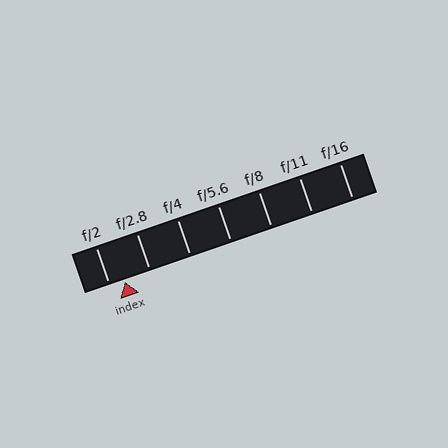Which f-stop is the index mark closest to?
The index mark is closest to f/2.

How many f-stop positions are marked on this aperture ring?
There are 7 f-stop positions marked.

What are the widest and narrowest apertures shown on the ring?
The widest aperture shown is f/2 and the narrowest is f/16.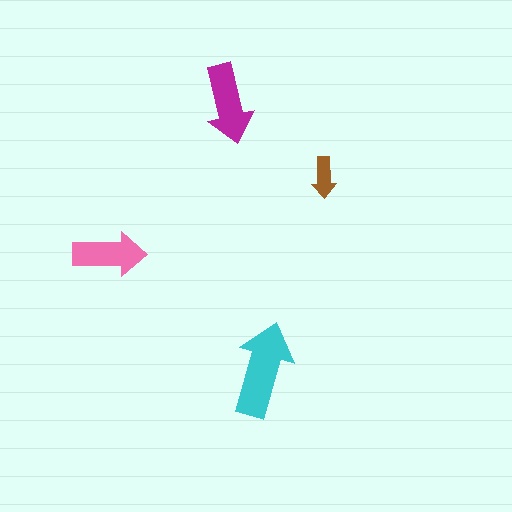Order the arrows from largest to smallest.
the cyan one, the magenta one, the pink one, the brown one.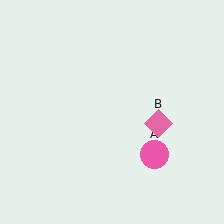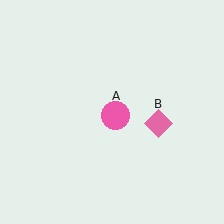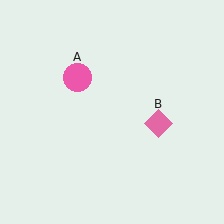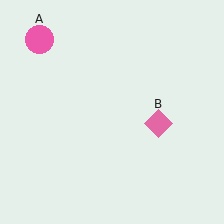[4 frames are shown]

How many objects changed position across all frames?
1 object changed position: pink circle (object A).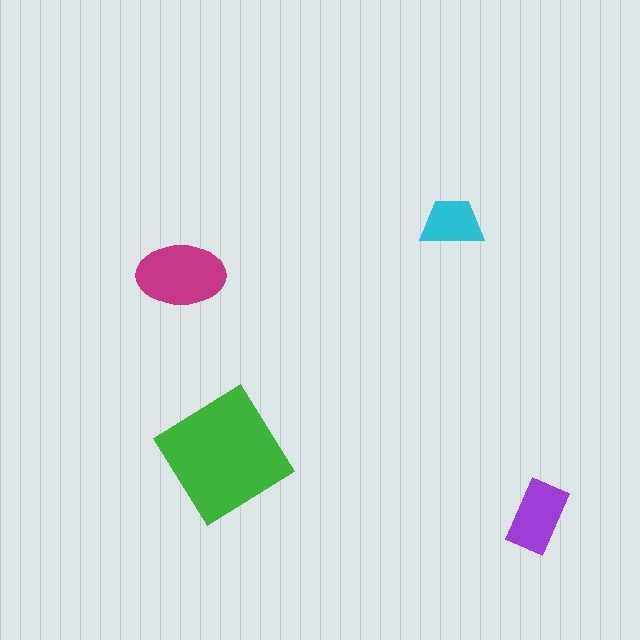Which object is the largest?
The green diamond.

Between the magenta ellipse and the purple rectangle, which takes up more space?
The magenta ellipse.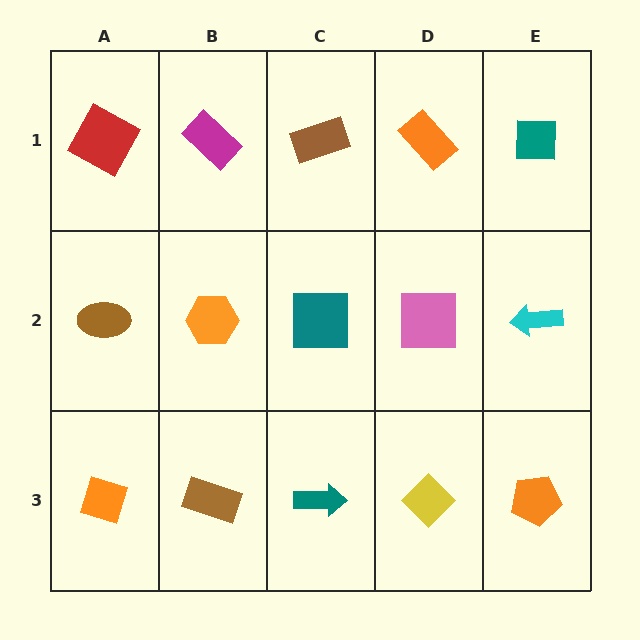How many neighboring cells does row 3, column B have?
3.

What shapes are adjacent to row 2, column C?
A brown rectangle (row 1, column C), a teal arrow (row 3, column C), an orange hexagon (row 2, column B), a pink square (row 2, column D).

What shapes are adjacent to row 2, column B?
A magenta rectangle (row 1, column B), a brown rectangle (row 3, column B), a brown ellipse (row 2, column A), a teal square (row 2, column C).